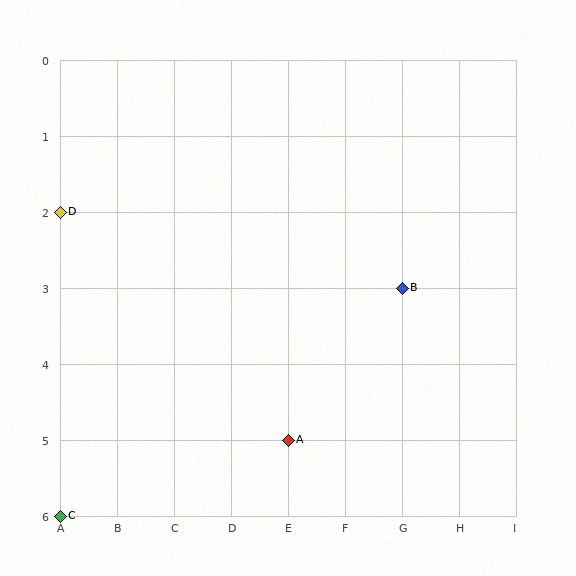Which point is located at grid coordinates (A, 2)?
Point D is at (A, 2).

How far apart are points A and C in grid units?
Points A and C are 4 columns and 1 row apart (about 4.1 grid units diagonally).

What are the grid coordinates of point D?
Point D is at grid coordinates (A, 2).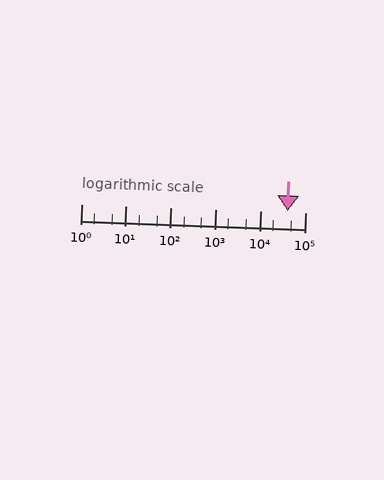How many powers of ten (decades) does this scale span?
The scale spans 5 decades, from 1 to 100000.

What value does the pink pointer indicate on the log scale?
The pointer indicates approximately 40000.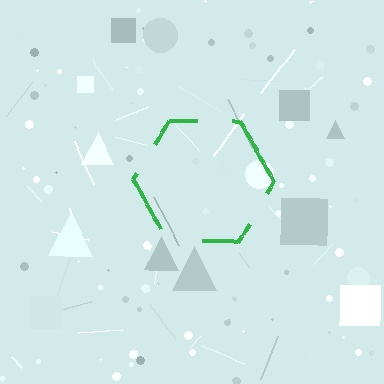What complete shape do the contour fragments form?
The contour fragments form a hexagon.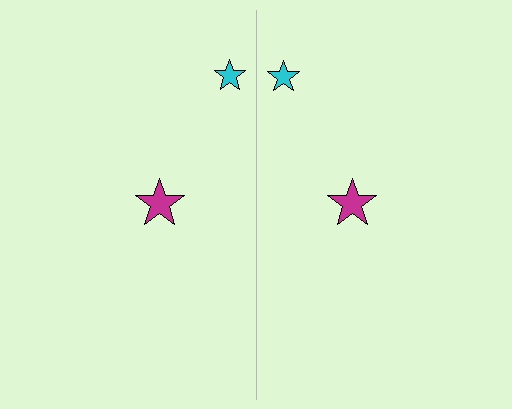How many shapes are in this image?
There are 4 shapes in this image.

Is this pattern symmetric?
Yes, this pattern has bilateral (reflection) symmetry.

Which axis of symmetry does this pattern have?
The pattern has a vertical axis of symmetry running through the center of the image.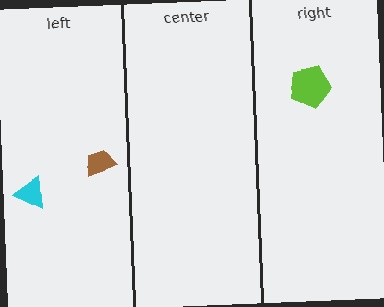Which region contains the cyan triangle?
The left region.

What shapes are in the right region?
The lime pentagon.